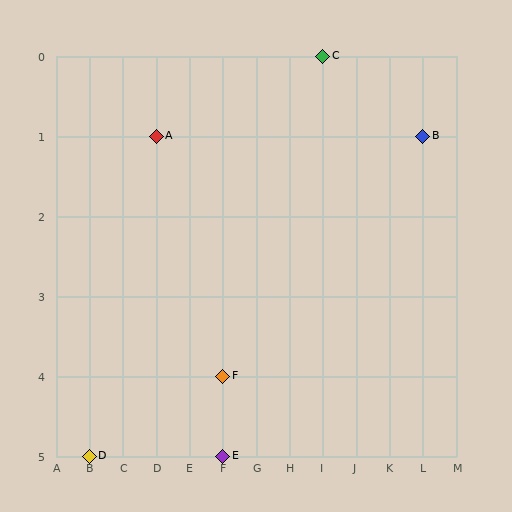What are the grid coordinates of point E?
Point E is at grid coordinates (F, 5).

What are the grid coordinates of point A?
Point A is at grid coordinates (D, 1).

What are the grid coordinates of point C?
Point C is at grid coordinates (I, 0).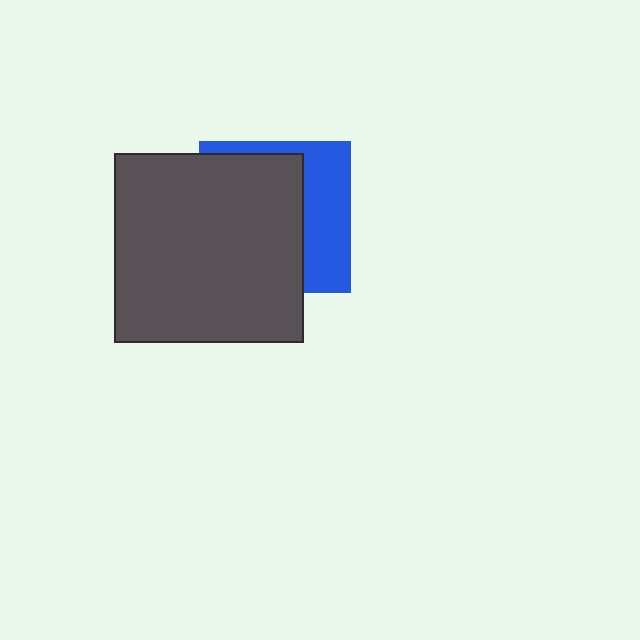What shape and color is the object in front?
The object in front is a dark gray square.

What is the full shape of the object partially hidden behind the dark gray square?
The partially hidden object is a blue square.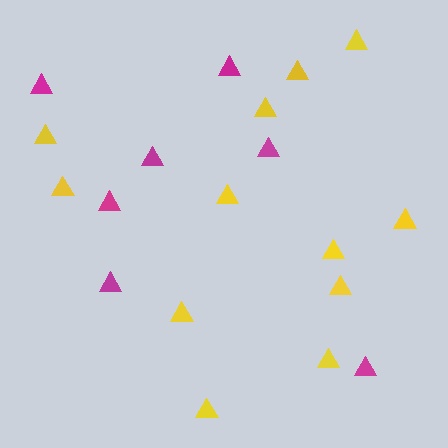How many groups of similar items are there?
There are 2 groups: one group of magenta triangles (7) and one group of yellow triangles (12).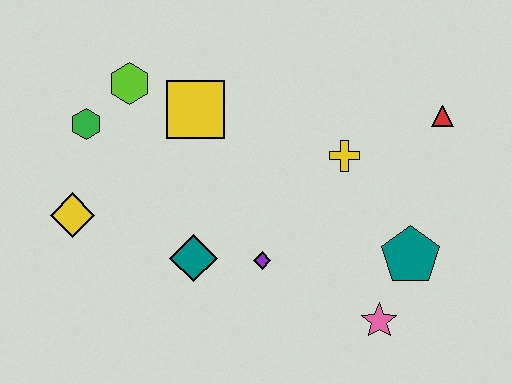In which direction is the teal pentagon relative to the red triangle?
The teal pentagon is below the red triangle.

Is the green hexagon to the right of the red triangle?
No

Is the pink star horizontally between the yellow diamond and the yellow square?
No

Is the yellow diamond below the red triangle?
Yes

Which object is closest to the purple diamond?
The teal diamond is closest to the purple diamond.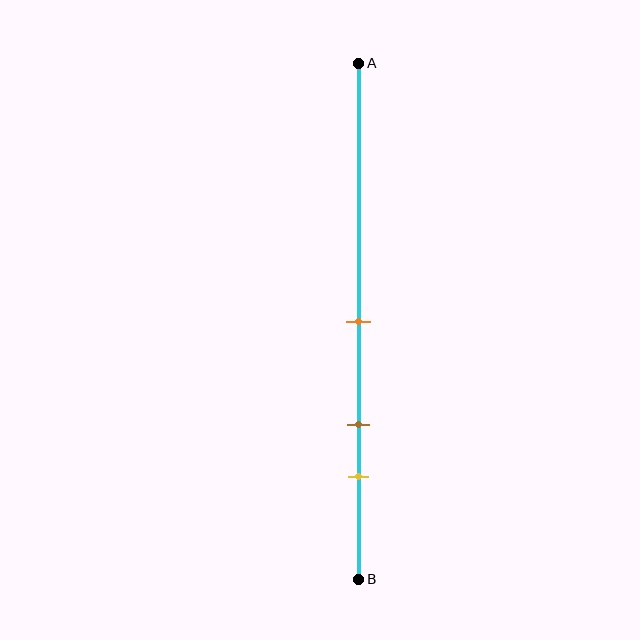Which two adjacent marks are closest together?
The brown and yellow marks are the closest adjacent pair.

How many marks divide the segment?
There are 3 marks dividing the segment.